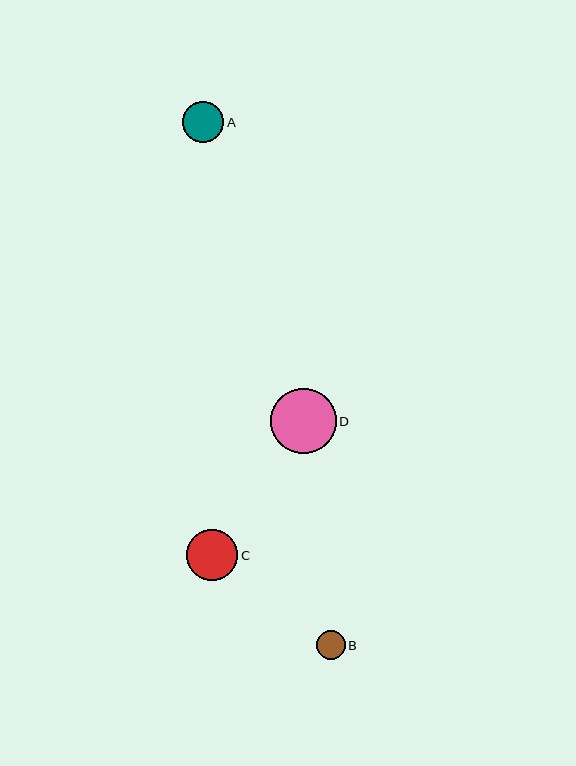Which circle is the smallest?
Circle B is the smallest with a size of approximately 29 pixels.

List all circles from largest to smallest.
From largest to smallest: D, C, A, B.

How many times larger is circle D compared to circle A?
Circle D is approximately 1.6 times the size of circle A.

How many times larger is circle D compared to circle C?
Circle D is approximately 1.3 times the size of circle C.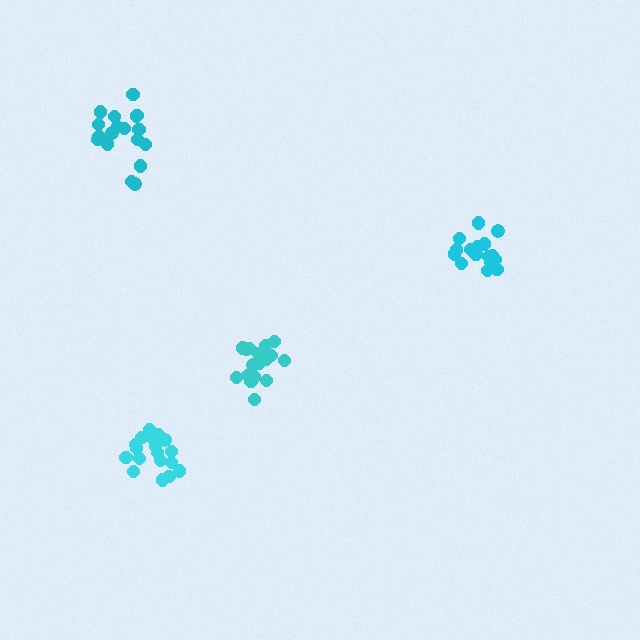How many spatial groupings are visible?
There are 4 spatial groupings.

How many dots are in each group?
Group 1: 20 dots, Group 2: 16 dots, Group 3: 18 dots, Group 4: 21 dots (75 total).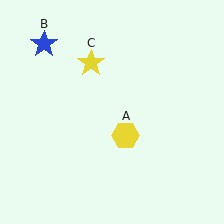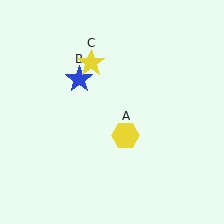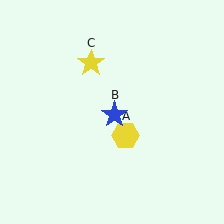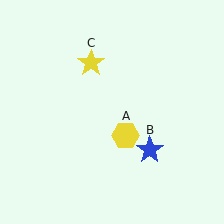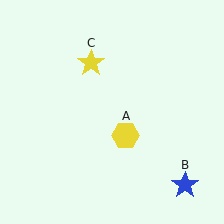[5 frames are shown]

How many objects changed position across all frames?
1 object changed position: blue star (object B).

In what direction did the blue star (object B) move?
The blue star (object B) moved down and to the right.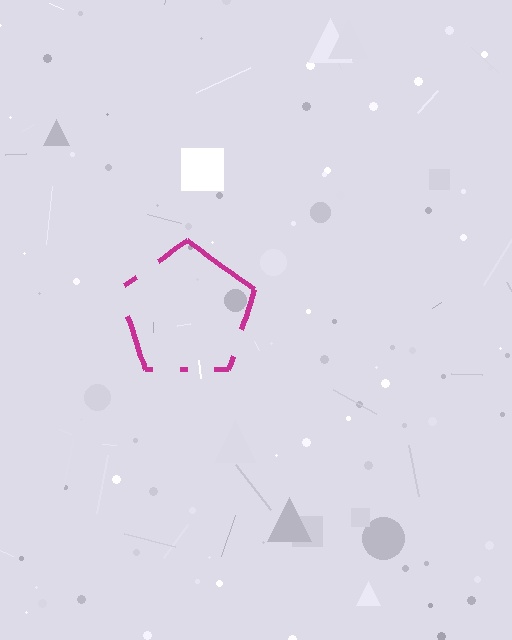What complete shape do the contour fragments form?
The contour fragments form a pentagon.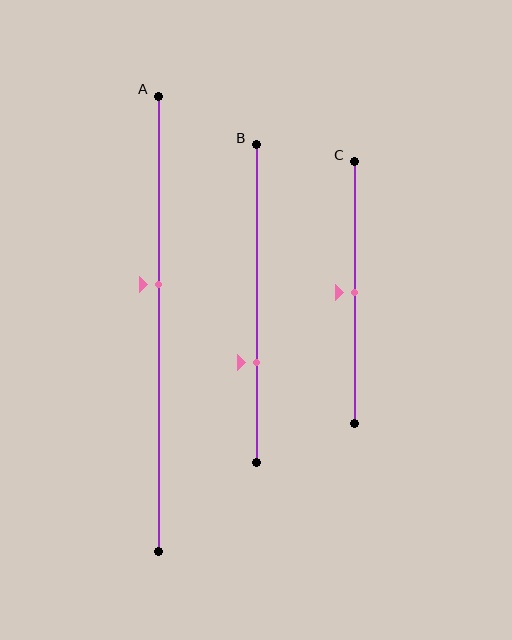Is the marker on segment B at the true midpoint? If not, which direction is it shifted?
No, the marker on segment B is shifted downward by about 19% of the segment length.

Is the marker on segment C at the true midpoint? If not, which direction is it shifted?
Yes, the marker on segment C is at the true midpoint.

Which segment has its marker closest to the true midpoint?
Segment C has its marker closest to the true midpoint.